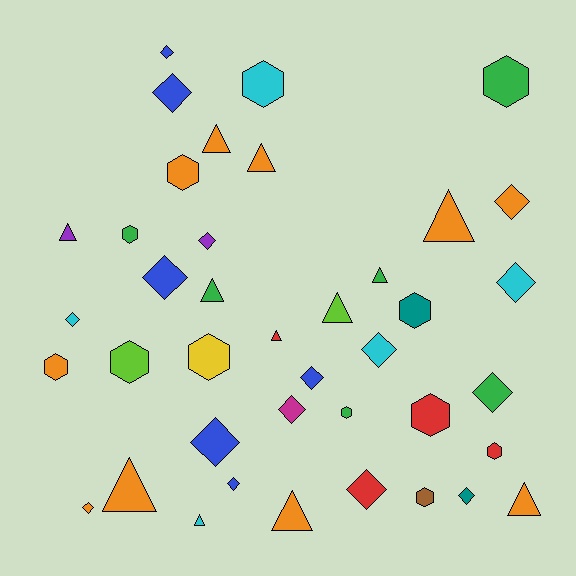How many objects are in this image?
There are 40 objects.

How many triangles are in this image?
There are 12 triangles.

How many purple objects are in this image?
There are 2 purple objects.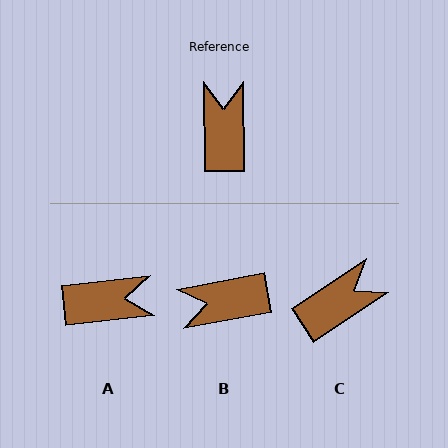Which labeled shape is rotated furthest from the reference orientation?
B, about 100 degrees away.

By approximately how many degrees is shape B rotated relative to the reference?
Approximately 100 degrees counter-clockwise.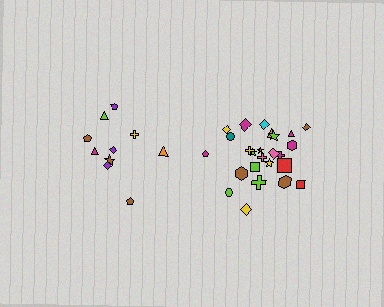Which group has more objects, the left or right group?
The right group.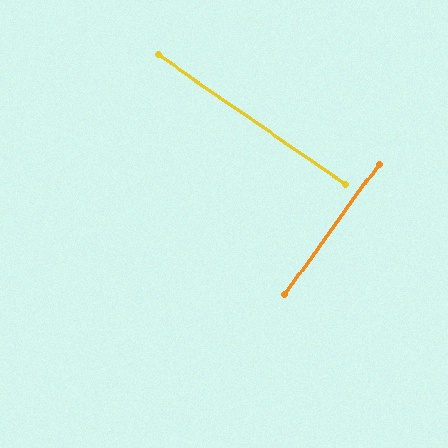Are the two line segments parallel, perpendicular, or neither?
Perpendicular — they meet at approximately 89°.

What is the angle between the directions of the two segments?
Approximately 89 degrees.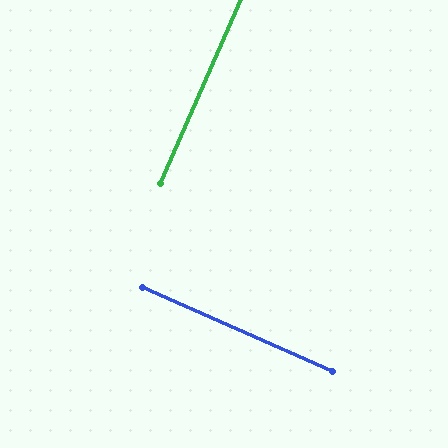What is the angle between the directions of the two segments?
Approximately 90 degrees.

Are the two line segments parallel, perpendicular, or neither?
Perpendicular — they meet at approximately 90°.